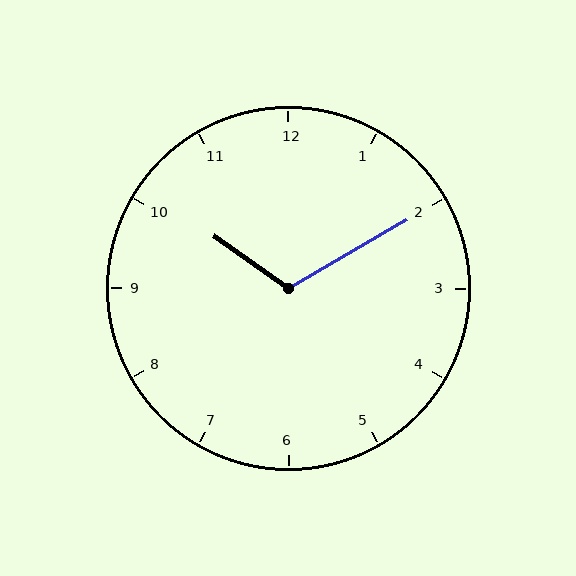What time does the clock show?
10:10.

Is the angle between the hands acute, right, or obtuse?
It is obtuse.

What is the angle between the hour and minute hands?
Approximately 115 degrees.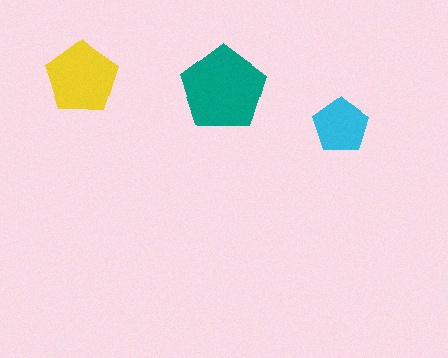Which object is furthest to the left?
The yellow pentagon is leftmost.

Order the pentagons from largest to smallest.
the teal one, the yellow one, the cyan one.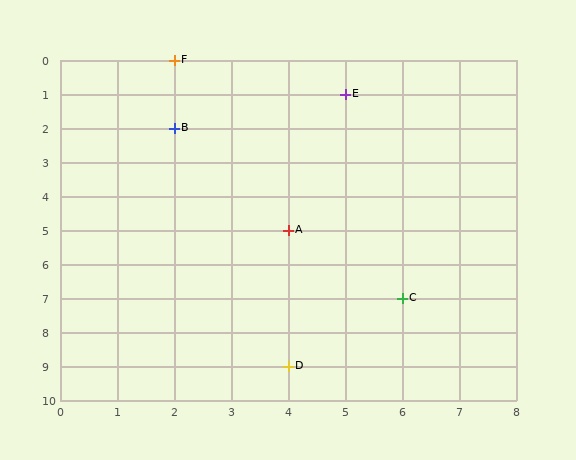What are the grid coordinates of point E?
Point E is at grid coordinates (5, 1).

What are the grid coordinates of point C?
Point C is at grid coordinates (6, 7).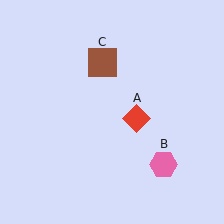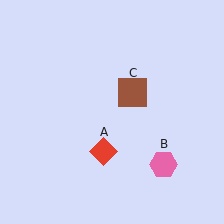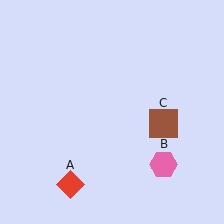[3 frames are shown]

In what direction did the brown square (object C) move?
The brown square (object C) moved down and to the right.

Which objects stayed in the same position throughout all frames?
Pink hexagon (object B) remained stationary.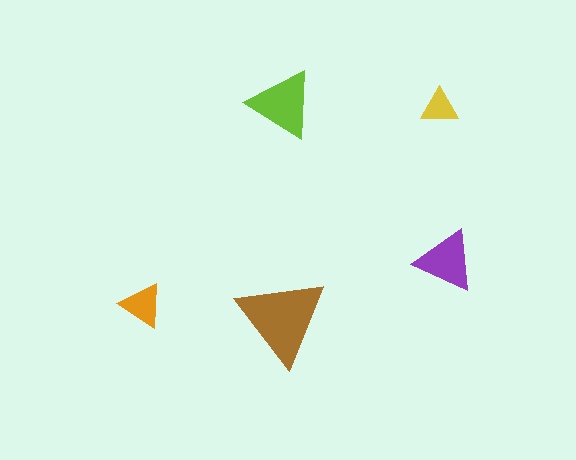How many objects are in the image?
There are 5 objects in the image.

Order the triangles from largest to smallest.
the brown one, the lime one, the purple one, the orange one, the yellow one.